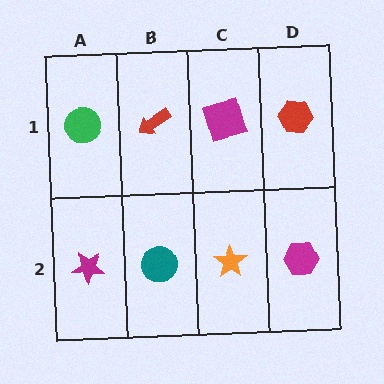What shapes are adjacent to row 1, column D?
A magenta hexagon (row 2, column D), a magenta square (row 1, column C).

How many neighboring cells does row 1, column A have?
2.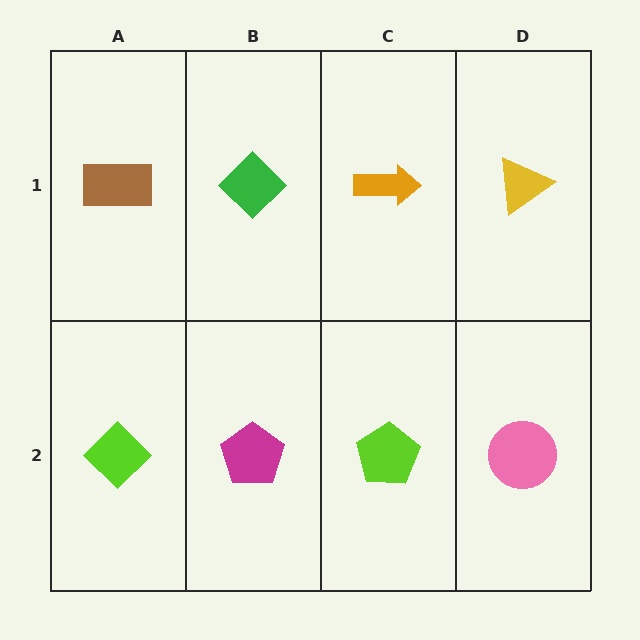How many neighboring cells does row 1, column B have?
3.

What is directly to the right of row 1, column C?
A yellow triangle.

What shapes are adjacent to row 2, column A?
A brown rectangle (row 1, column A), a magenta pentagon (row 2, column B).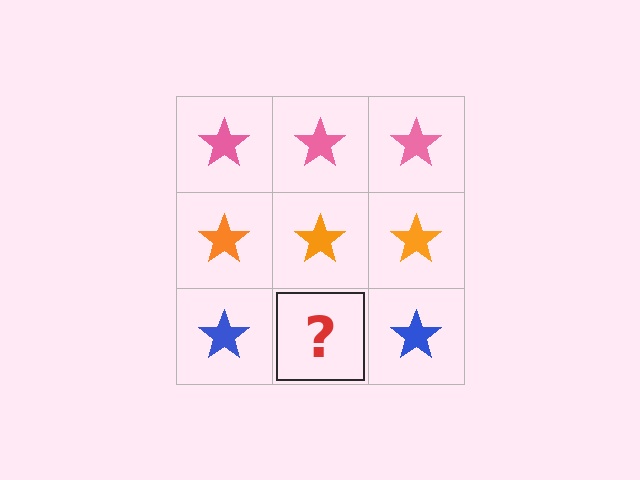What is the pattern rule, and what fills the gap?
The rule is that each row has a consistent color. The gap should be filled with a blue star.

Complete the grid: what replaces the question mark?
The question mark should be replaced with a blue star.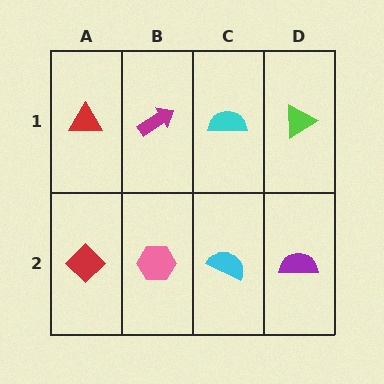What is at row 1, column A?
A red triangle.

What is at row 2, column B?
A pink hexagon.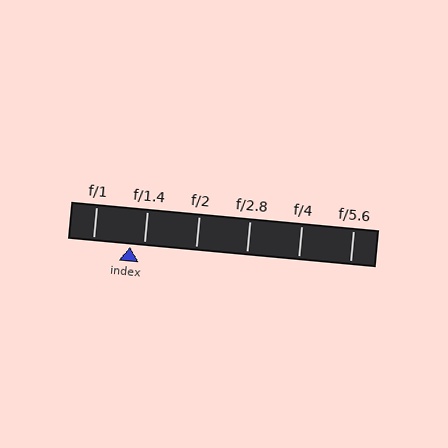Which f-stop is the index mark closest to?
The index mark is closest to f/1.4.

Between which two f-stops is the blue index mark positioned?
The index mark is between f/1 and f/1.4.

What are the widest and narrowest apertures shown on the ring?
The widest aperture shown is f/1 and the narrowest is f/5.6.